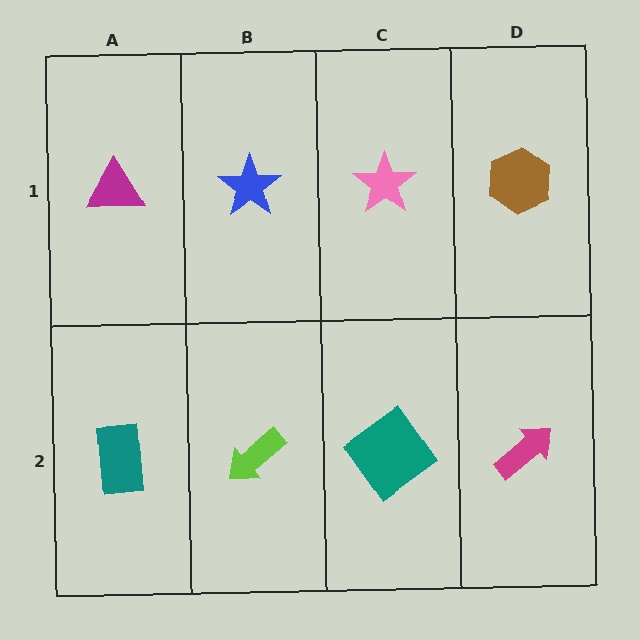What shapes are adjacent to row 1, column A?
A teal rectangle (row 2, column A), a blue star (row 1, column B).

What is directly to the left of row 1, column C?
A blue star.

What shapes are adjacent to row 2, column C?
A pink star (row 1, column C), a lime arrow (row 2, column B), a magenta arrow (row 2, column D).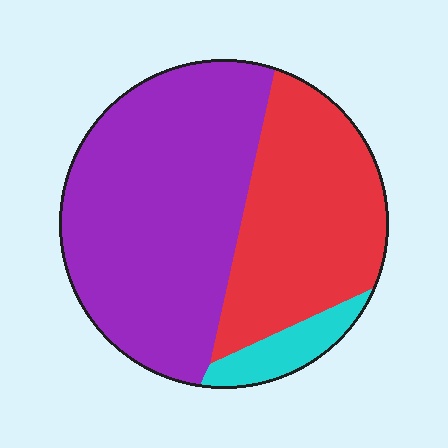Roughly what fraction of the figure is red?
Red takes up between a quarter and a half of the figure.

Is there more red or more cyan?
Red.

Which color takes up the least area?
Cyan, at roughly 10%.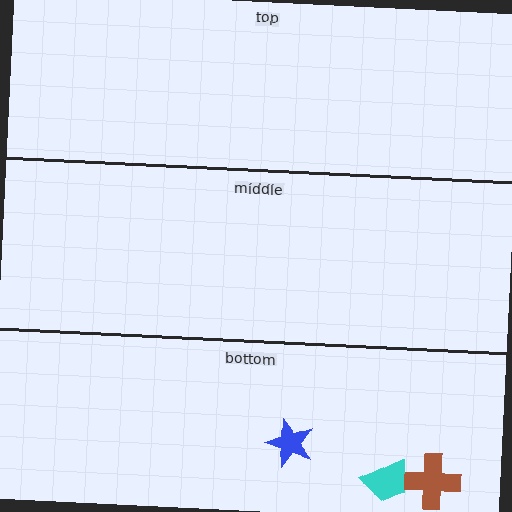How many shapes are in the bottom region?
3.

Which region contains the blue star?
The bottom region.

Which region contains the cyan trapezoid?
The bottom region.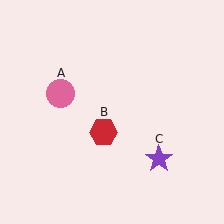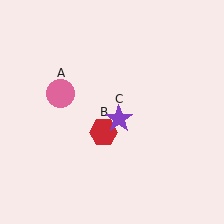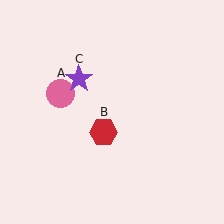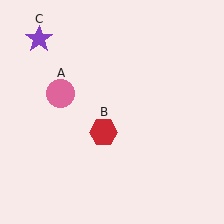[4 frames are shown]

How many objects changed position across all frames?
1 object changed position: purple star (object C).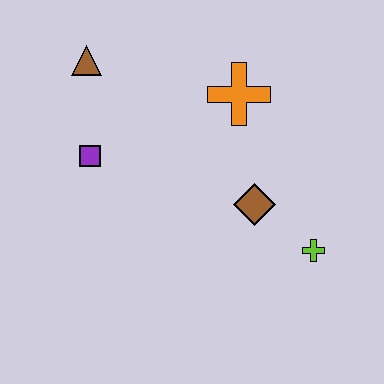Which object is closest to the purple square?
The brown triangle is closest to the purple square.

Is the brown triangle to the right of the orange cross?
No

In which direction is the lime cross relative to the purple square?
The lime cross is to the right of the purple square.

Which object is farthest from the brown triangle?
The lime cross is farthest from the brown triangle.